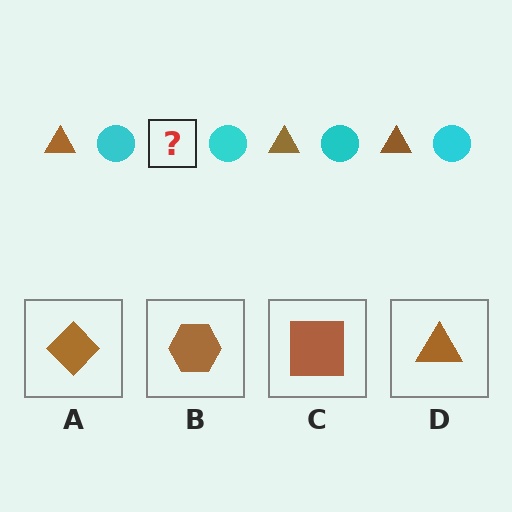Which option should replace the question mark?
Option D.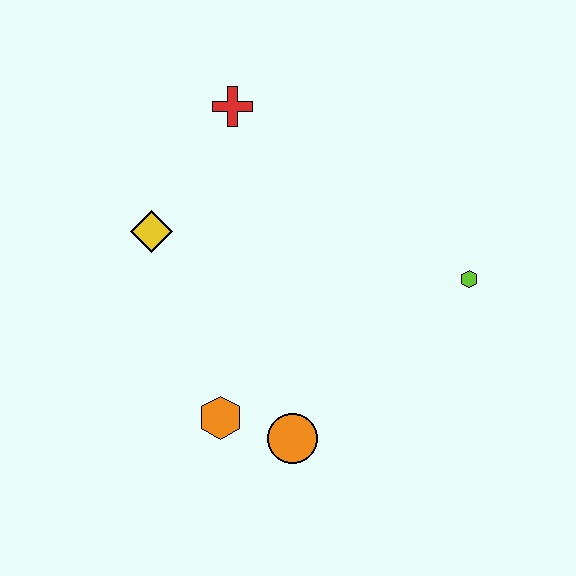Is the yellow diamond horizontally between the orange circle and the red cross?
No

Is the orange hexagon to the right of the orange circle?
No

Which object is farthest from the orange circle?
The red cross is farthest from the orange circle.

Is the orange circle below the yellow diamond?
Yes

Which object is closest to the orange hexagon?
The orange circle is closest to the orange hexagon.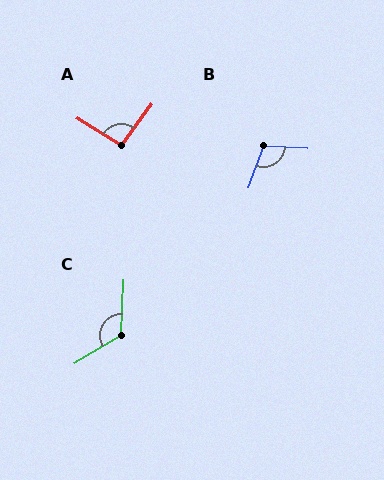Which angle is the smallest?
A, at approximately 94 degrees.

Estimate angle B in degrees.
Approximately 107 degrees.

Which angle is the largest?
C, at approximately 123 degrees.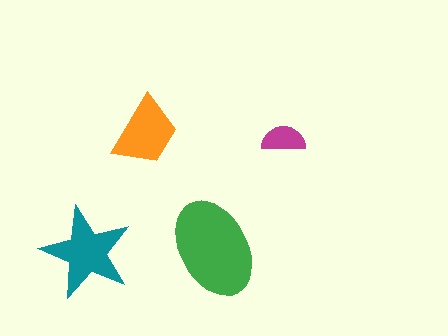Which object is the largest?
The green ellipse.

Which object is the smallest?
The magenta semicircle.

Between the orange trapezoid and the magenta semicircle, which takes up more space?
The orange trapezoid.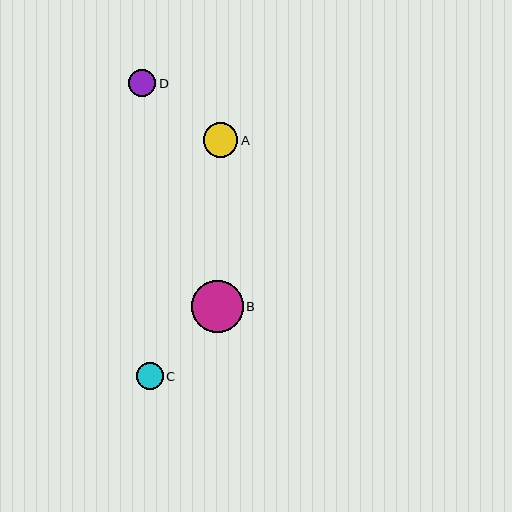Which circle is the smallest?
Circle D is the smallest with a size of approximately 27 pixels.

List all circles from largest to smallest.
From largest to smallest: B, A, C, D.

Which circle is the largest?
Circle B is the largest with a size of approximately 52 pixels.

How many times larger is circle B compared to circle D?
Circle B is approximately 1.9 times the size of circle D.